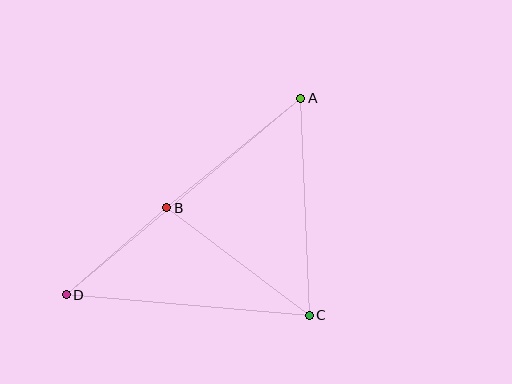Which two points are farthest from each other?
Points A and D are farthest from each other.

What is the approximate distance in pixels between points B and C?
The distance between B and C is approximately 178 pixels.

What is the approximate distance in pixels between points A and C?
The distance between A and C is approximately 217 pixels.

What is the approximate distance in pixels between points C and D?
The distance between C and D is approximately 244 pixels.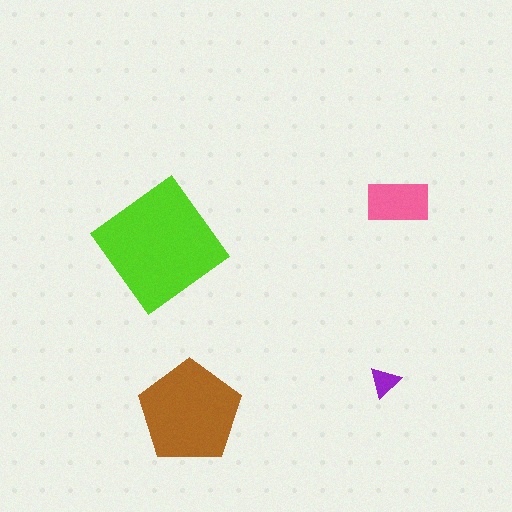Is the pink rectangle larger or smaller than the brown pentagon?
Smaller.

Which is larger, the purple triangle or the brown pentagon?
The brown pentagon.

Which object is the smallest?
The purple triangle.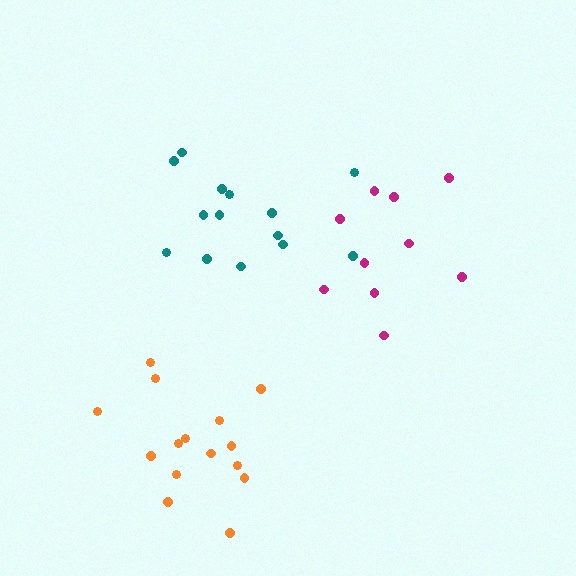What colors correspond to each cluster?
The clusters are colored: orange, teal, magenta.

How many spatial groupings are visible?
There are 3 spatial groupings.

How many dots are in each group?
Group 1: 15 dots, Group 2: 14 dots, Group 3: 10 dots (39 total).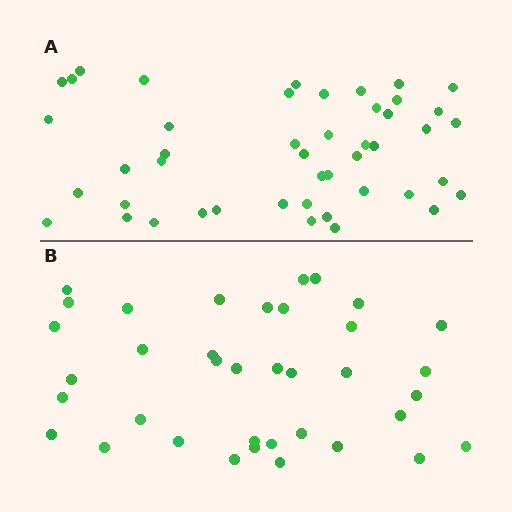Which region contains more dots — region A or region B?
Region A (the top region) has more dots.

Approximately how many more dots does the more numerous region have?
Region A has roughly 8 or so more dots than region B.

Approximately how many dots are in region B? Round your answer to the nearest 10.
About 40 dots. (The exact count is 37, which rounds to 40.)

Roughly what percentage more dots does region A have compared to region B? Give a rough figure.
About 25% more.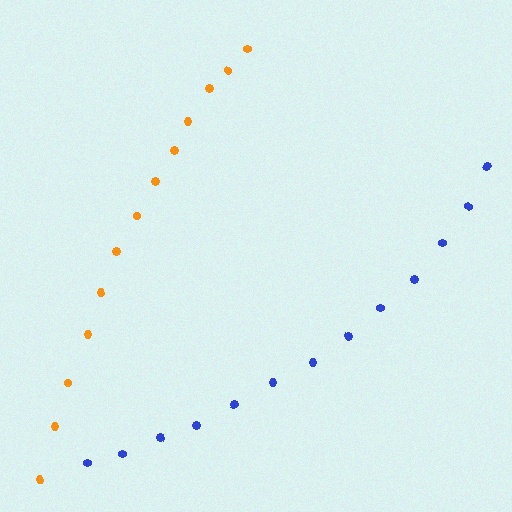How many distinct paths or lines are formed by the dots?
There are 2 distinct paths.